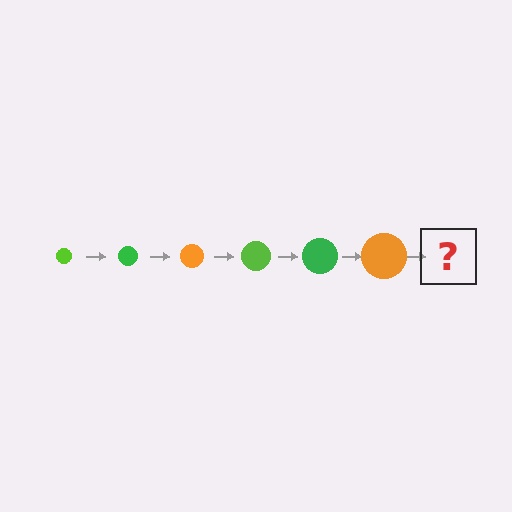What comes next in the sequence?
The next element should be a lime circle, larger than the previous one.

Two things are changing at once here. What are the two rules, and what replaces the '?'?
The two rules are that the circle grows larger each step and the color cycles through lime, green, and orange. The '?' should be a lime circle, larger than the previous one.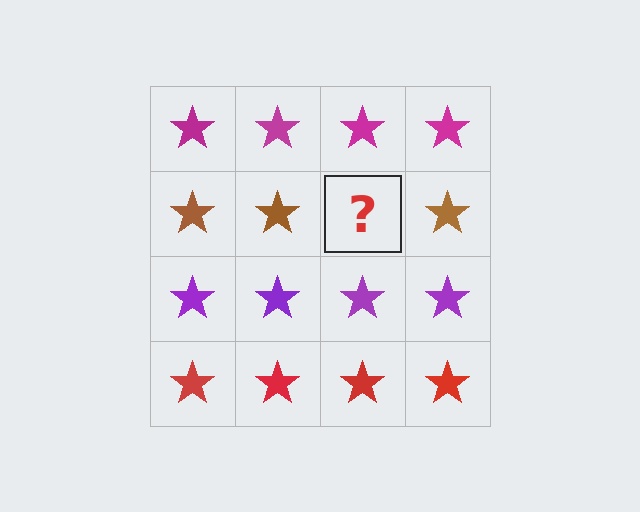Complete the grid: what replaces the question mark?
The question mark should be replaced with a brown star.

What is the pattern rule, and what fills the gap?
The rule is that each row has a consistent color. The gap should be filled with a brown star.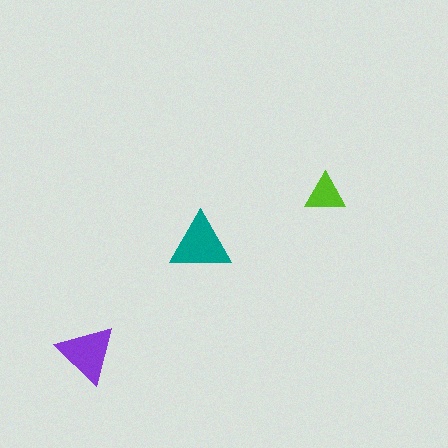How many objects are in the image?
There are 3 objects in the image.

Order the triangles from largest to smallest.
the teal one, the purple one, the lime one.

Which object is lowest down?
The purple triangle is bottommost.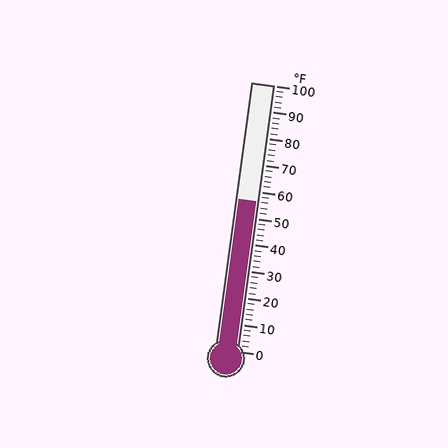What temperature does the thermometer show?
The thermometer shows approximately 56°F.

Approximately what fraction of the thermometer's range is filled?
The thermometer is filled to approximately 55% of its range.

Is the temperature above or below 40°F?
The temperature is above 40°F.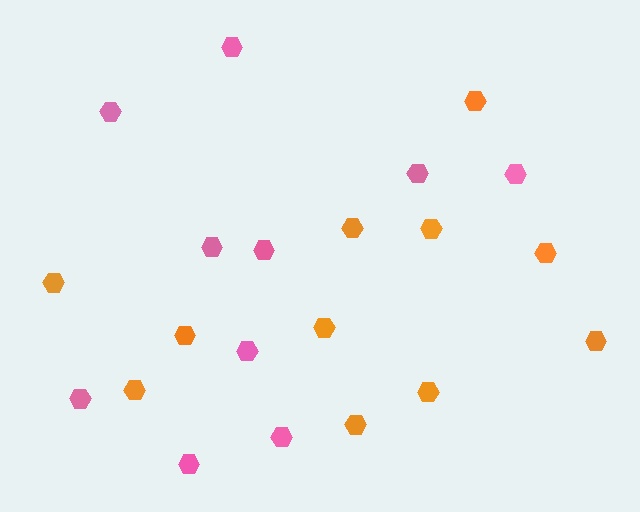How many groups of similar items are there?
There are 2 groups: one group of pink hexagons (10) and one group of orange hexagons (11).